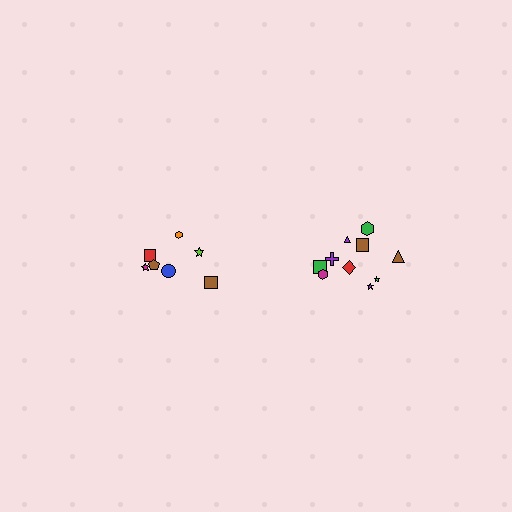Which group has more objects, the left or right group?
The right group.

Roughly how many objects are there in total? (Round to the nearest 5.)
Roughly 15 objects in total.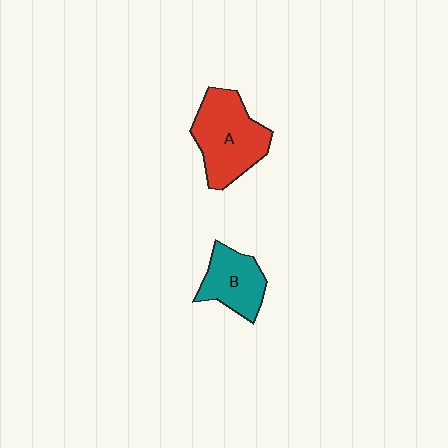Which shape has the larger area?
Shape A (red).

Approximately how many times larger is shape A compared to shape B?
Approximately 1.5 times.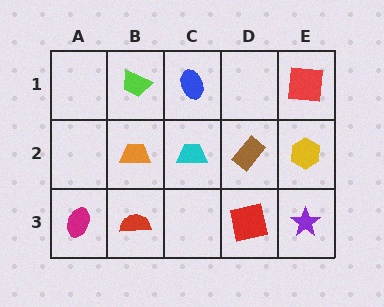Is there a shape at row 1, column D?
No, that cell is empty.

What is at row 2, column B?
An orange trapezoid.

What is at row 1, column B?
A lime trapezoid.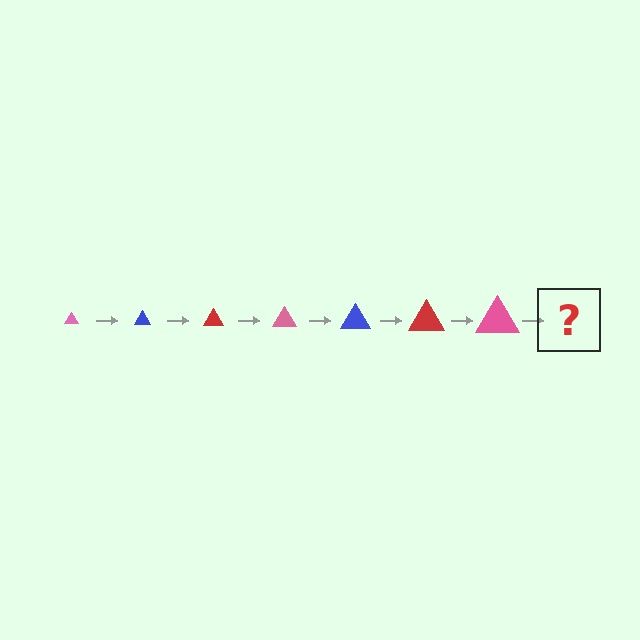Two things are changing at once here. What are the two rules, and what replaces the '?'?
The two rules are that the triangle grows larger each step and the color cycles through pink, blue, and red. The '?' should be a blue triangle, larger than the previous one.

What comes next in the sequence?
The next element should be a blue triangle, larger than the previous one.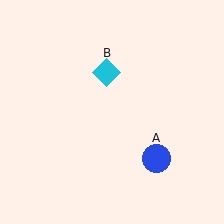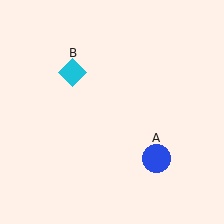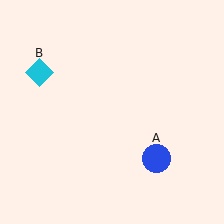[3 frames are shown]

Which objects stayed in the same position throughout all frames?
Blue circle (object A) remained stationary.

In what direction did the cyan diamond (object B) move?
The cyan diamond (object B) moved left.